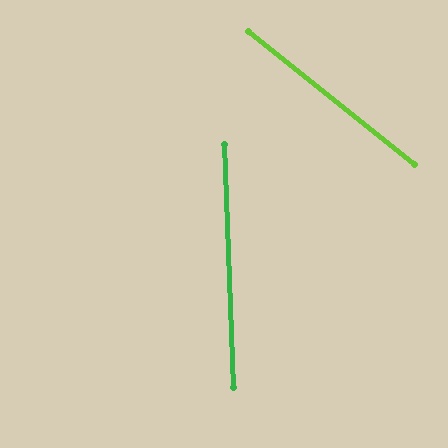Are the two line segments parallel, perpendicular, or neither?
Neither parallel nor perpendicular — they differ by about 49°.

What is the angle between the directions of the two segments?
Approximately 49 degrees.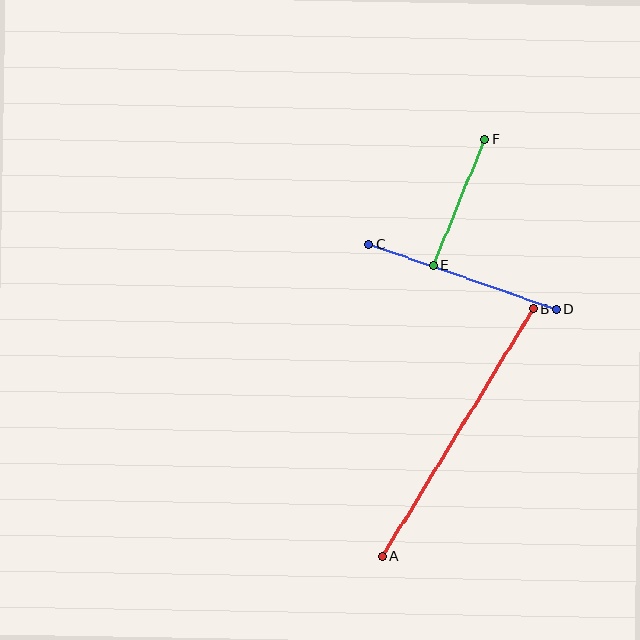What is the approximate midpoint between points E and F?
The midpoint is at approximately (459, 202) pixels.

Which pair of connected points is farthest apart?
Points A and B are farthest apart.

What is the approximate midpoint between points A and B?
The midpoint is at approximately (458, 433) pixels.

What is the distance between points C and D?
The distance is approximately 198 pixels.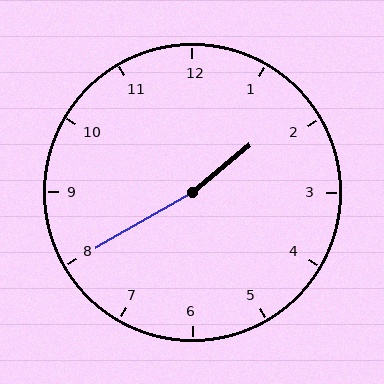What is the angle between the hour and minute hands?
Approximately 170 degrees.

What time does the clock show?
1:40.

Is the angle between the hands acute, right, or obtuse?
It is obtuse.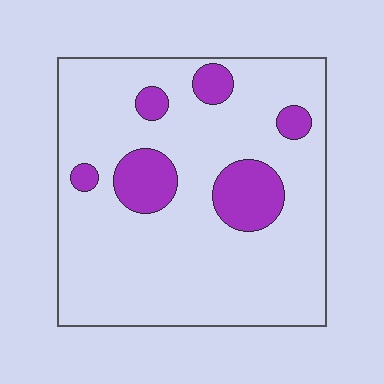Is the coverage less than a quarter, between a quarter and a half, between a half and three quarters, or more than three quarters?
Less than a quarter.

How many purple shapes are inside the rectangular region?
6.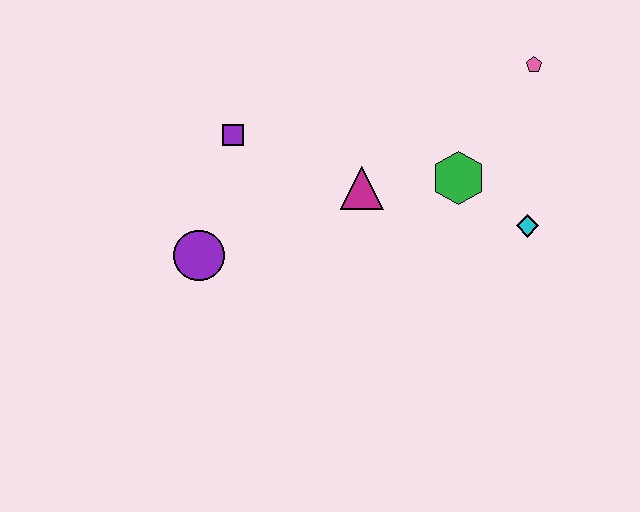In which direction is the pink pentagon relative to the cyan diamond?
The pink pentagon is above the cyan diamond.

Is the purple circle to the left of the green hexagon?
Yes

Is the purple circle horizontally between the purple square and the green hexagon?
No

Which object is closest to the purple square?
The purple circle is closest to the purple square.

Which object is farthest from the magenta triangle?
The pink pentagon is farthest from the magenta triangle.